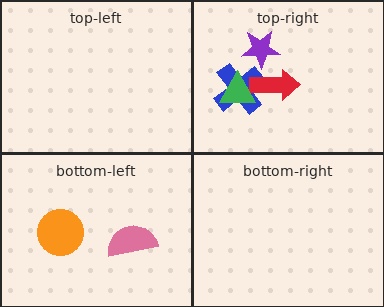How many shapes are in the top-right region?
4.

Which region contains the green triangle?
The top-right region.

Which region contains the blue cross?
The top-right region.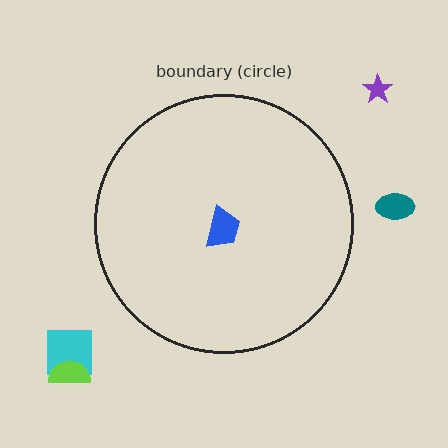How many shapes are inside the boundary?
1 inside, 4 outside.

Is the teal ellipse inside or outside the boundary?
Outside.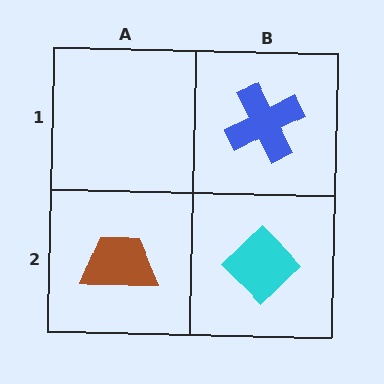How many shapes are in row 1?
1 shape.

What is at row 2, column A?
A brown trapezoid.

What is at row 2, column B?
A cyan diamond.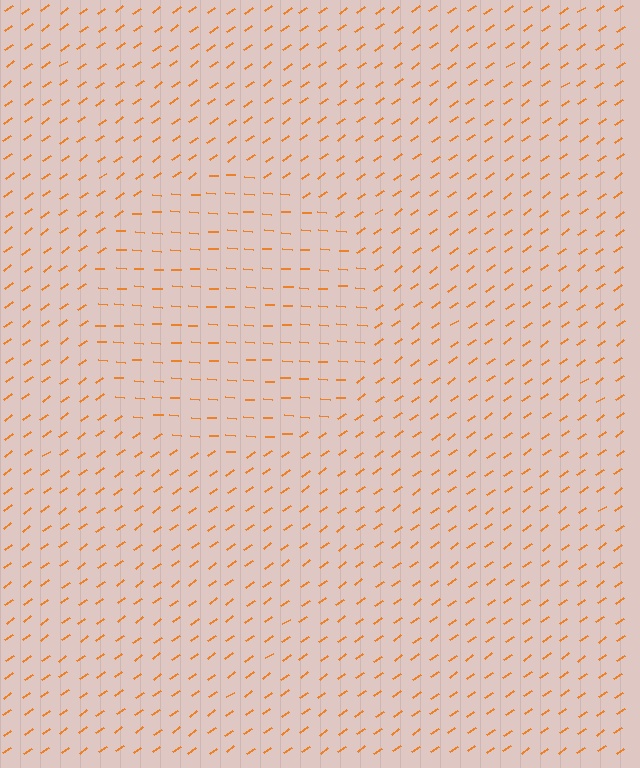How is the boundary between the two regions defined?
The boundary is defined purely by a change in line orientation (approximately 39 degrees difference). All lines are the same color and thickness.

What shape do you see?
I see a circle.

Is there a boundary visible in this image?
Yes, there is a texture boundary formed by a change in line orientation.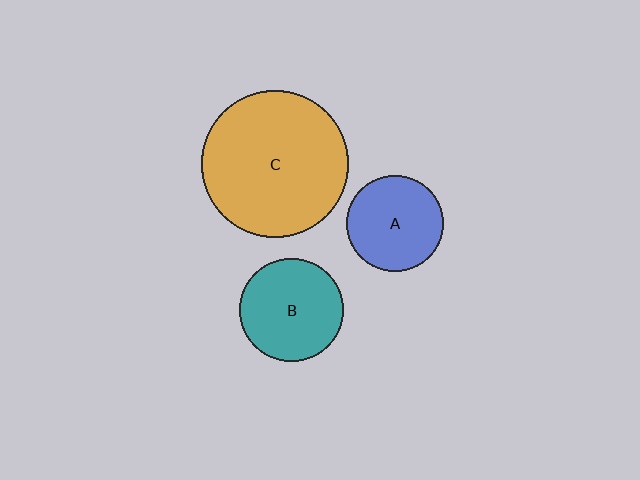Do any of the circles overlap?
No, none of the circles overlap.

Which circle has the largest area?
Circle C (orange).